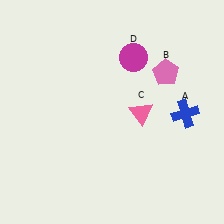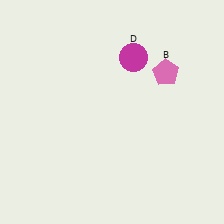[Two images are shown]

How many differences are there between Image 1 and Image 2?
There are 2 differences between the two images.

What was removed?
The pink triangle (C), the blue cross (A) were removed in Image 2.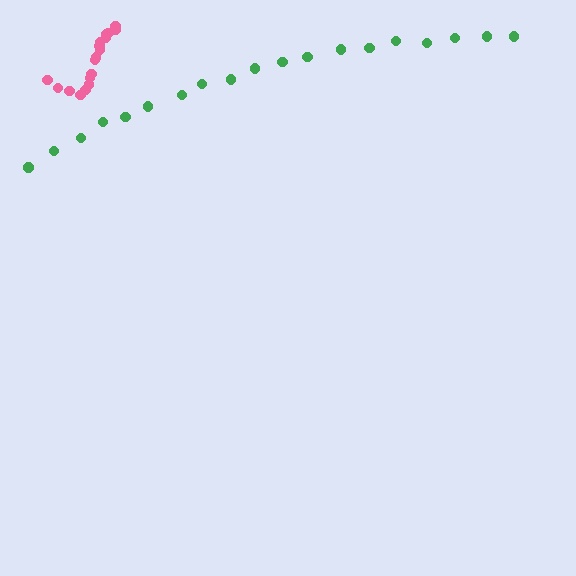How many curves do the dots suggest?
There are 2 distinct paths.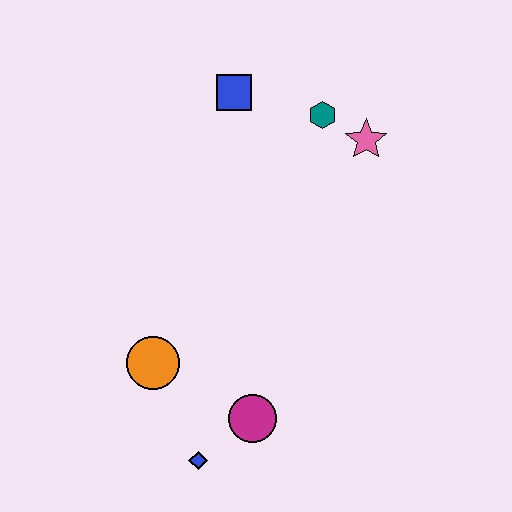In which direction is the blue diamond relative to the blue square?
The blue diamond is below the blue square.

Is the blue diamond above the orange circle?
No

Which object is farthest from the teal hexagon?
The blue diamond is farthest from the teal hexagon.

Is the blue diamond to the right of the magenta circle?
No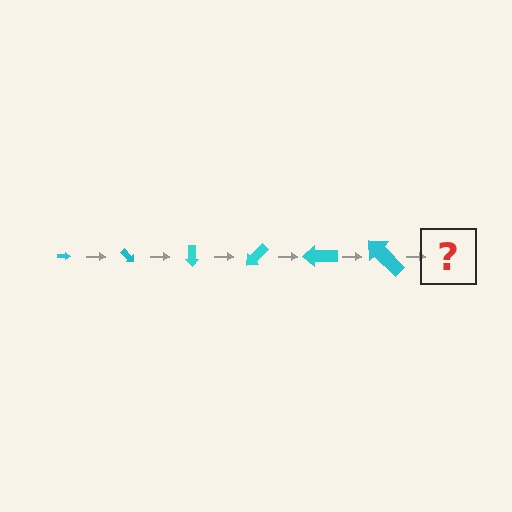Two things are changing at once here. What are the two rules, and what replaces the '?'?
The two rules are that the arrow grows larger each step and it rotates 45 degrees each step. The '?' should be an arrow, larger than the previous one and rotated 270 degrees from the start.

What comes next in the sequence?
The next element should be an arrow, larger than the previous one and rotated 270 degrees from the start.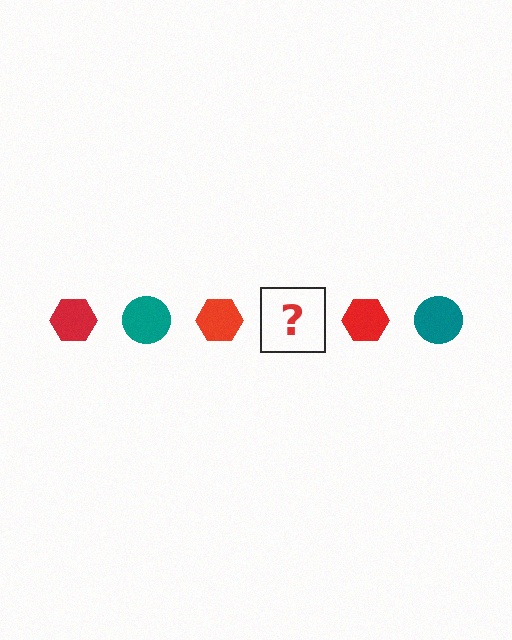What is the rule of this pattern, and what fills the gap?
The rule is that the pattern alternates between red hexagon and teal circle. The gap should be filled with a teal circle.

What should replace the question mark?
The question mark should be replaced with a teal circle.